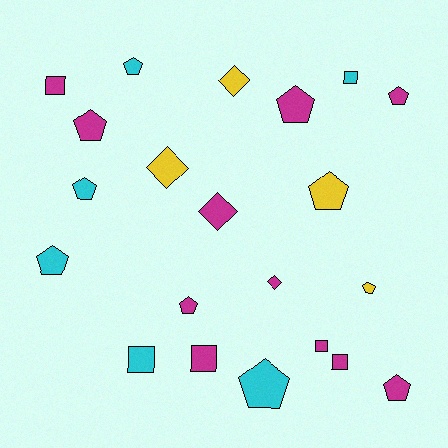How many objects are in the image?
There are 21 objects.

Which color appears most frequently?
Magenta, with 11 objects.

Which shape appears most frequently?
Pentagon, with 11 objects.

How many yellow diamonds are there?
There are 2 yellow diamonds.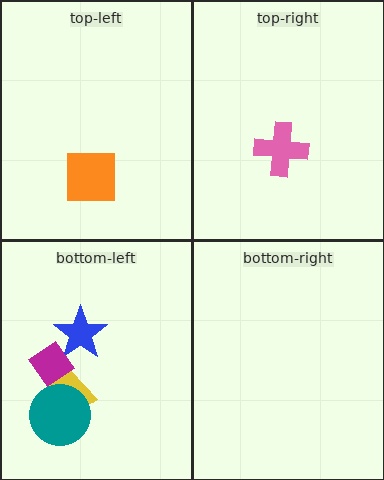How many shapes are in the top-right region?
1.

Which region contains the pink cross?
The top-right region.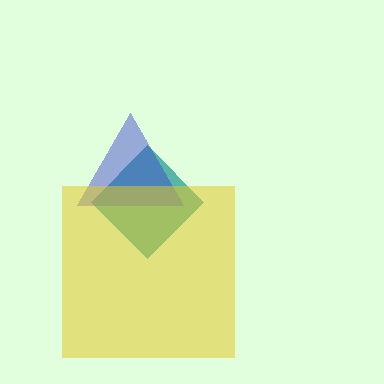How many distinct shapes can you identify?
There are 3 distinct shapes: a teal diamond, a blue triangle, a yellow square.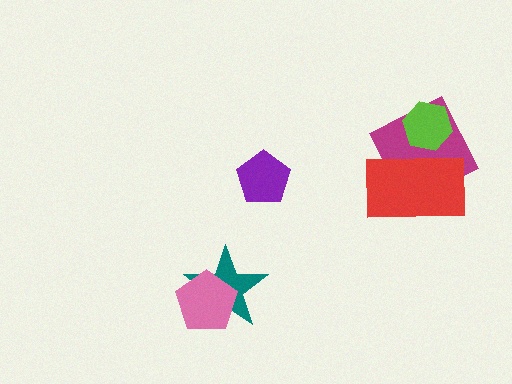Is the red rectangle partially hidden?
Yes, it is partially covered by another shape.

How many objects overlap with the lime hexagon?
2 objects overlap with the lime hexagon.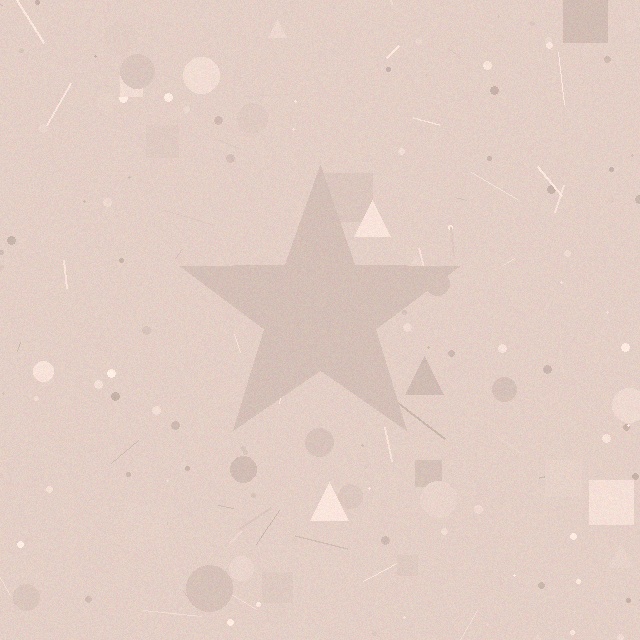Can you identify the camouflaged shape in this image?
The camouflaged shape is a star.